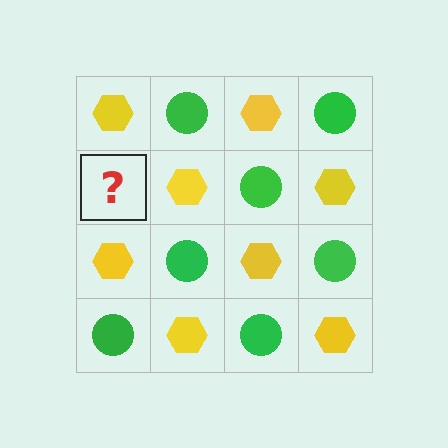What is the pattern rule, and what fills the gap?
The rule is that it alternates yellow hexagon and green circle in a checkerboard pattern. The gap should be filled with a green circle.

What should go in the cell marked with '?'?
The missing cell should contain a green circle.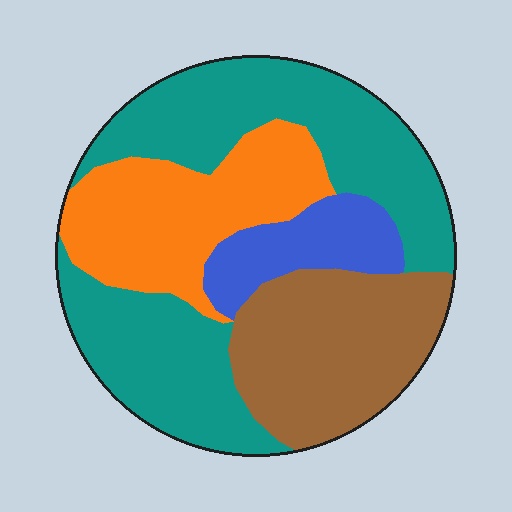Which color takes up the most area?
Teal, at roughly 45%.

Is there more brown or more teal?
Teal.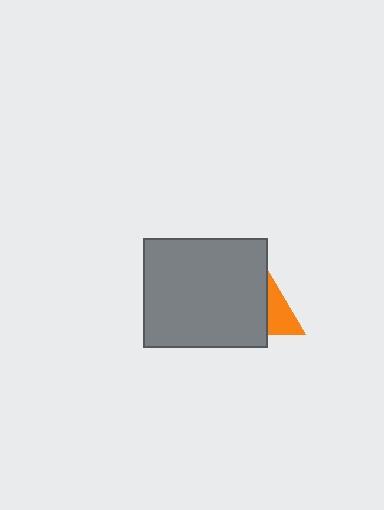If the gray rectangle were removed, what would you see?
You would see the complete orange triangle.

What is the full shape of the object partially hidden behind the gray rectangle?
The partially hidden object is an orange triangle.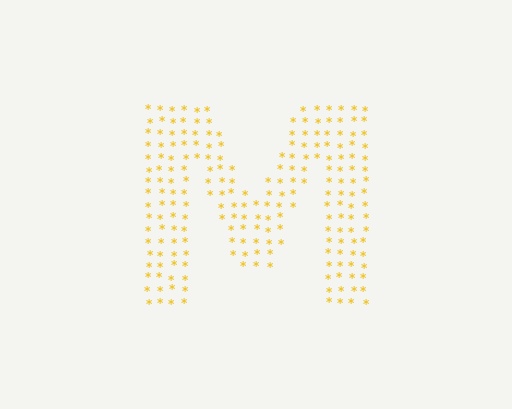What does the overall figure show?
The overall figure shows the letter M.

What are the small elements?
The small elements are asterisks.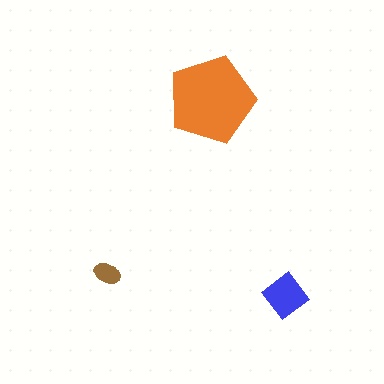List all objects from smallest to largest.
The brown ellipse, the blue diamond, the orange pentagon.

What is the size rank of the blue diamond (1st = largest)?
2nd.